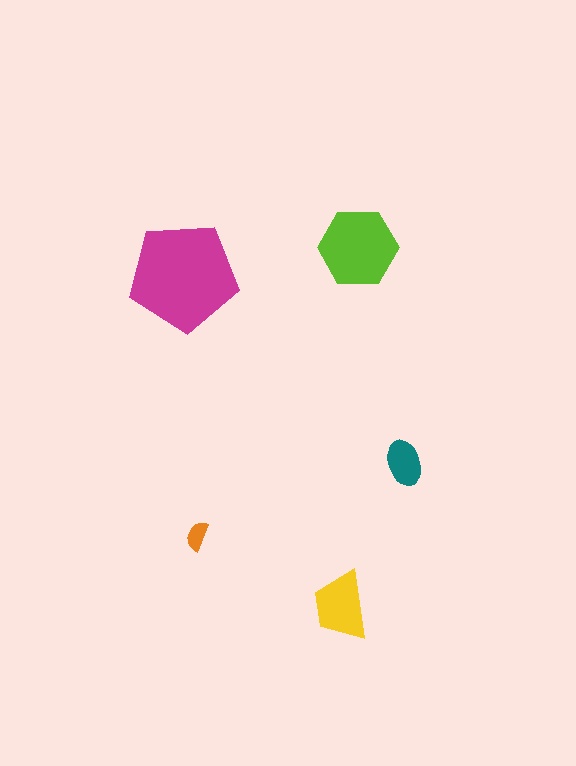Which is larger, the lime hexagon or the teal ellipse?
The lime hexagon.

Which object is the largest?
The magenta pentagon.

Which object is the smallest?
The orange semicircle.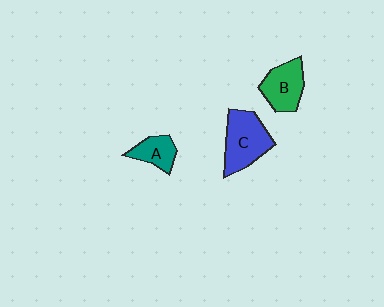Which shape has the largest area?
Shape C (blue).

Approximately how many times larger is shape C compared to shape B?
Approximately 1.3 times.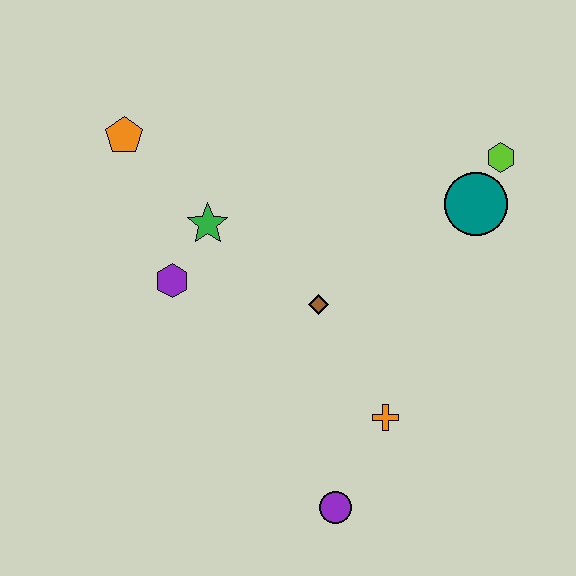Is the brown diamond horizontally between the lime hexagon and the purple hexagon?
Yes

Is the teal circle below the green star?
No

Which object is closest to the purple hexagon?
The green star is closest to the purple hexagon.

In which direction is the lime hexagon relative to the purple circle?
The lime hexagon is above the purple circle.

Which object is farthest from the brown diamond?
The orange pentagon is farthest from the brown diamond.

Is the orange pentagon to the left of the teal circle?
Yes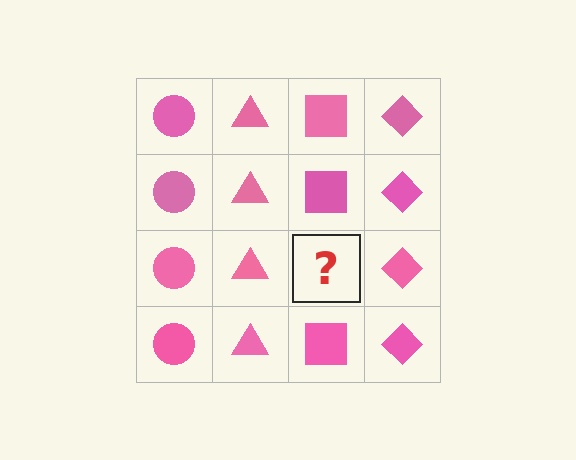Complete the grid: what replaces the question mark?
The question mark should be replaced with a pink square.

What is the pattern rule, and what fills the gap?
The rule is that each column has a consistent shape. The gap should be filled with a pink square.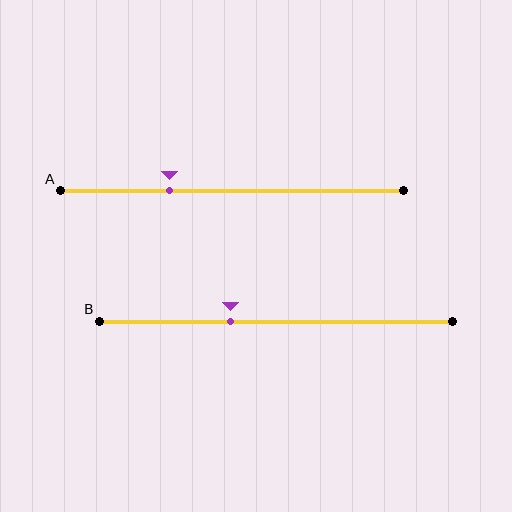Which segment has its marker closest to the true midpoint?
Segment B has its marker closest to the true midpoint.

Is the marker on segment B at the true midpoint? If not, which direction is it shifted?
No, the marker on segment B is shifted to the left by about 13% of the segment length.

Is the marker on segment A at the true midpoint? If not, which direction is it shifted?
No, the marker on segment A is shifted to the left by about 18% of the segment length.